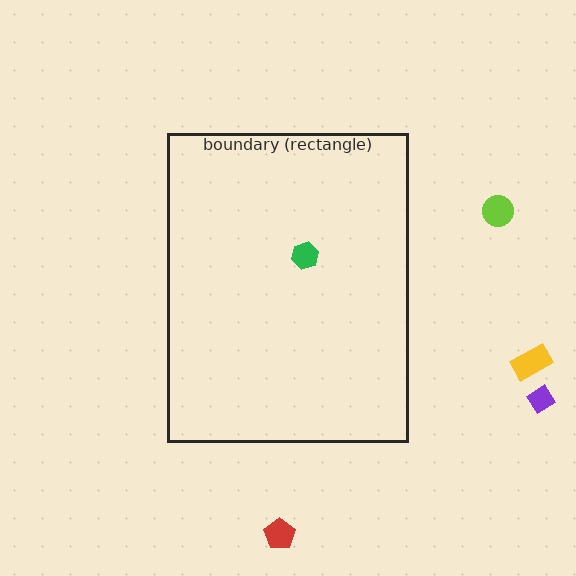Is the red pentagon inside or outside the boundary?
Outside.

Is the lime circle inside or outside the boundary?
Outside.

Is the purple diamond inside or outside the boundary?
Outside.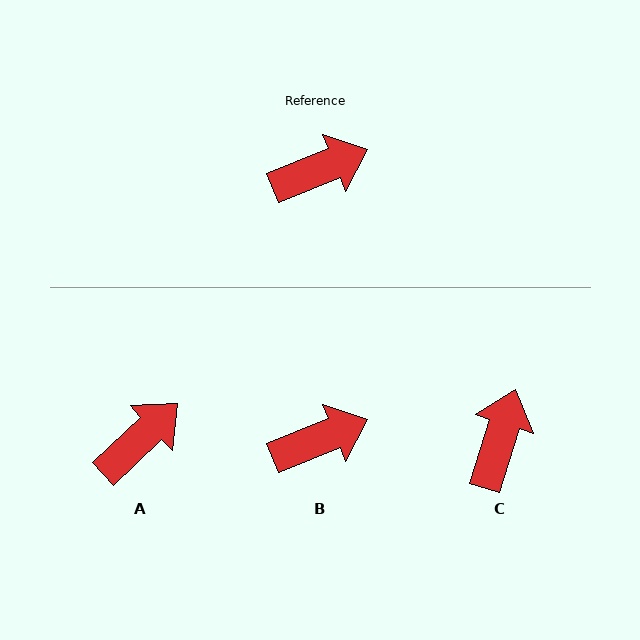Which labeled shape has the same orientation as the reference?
B.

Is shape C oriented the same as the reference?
No, it is off by about 51 degrees.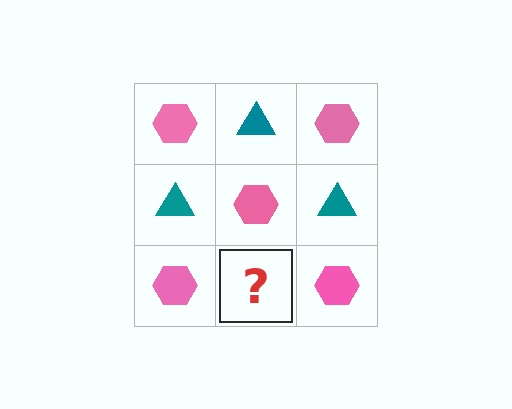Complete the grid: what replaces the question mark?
The question mark should be replaced with a teal triangle.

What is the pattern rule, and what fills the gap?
The rule is that it alternates pink hexagon and teal triangle in a checkerboard pattern. The gap should be filled with a teal triangle.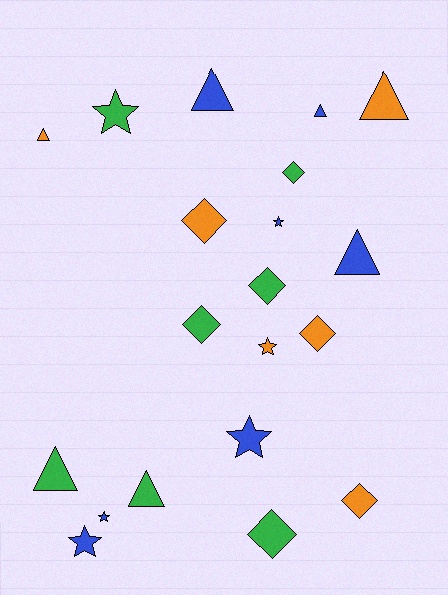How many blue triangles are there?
There are 3 blue triangles.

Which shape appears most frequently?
Triangle, with 7 objects.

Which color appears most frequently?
Blue, with 7 objects.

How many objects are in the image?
There are 20 objects.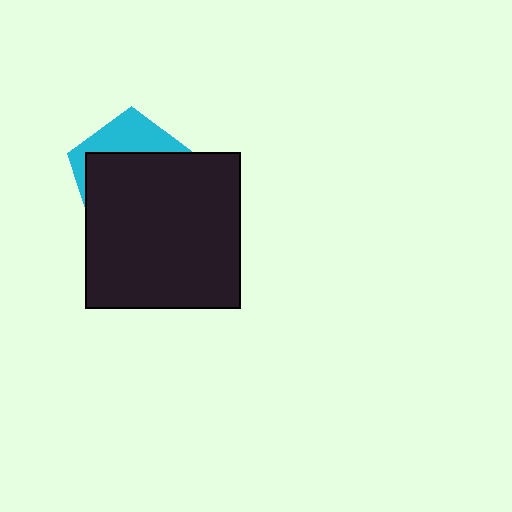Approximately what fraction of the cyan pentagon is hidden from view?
Roughly 69% of the cyan pentagon is hidden behind the black square.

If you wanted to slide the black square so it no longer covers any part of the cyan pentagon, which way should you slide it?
Slide it down — that is the most direct way to separate the two shapes.